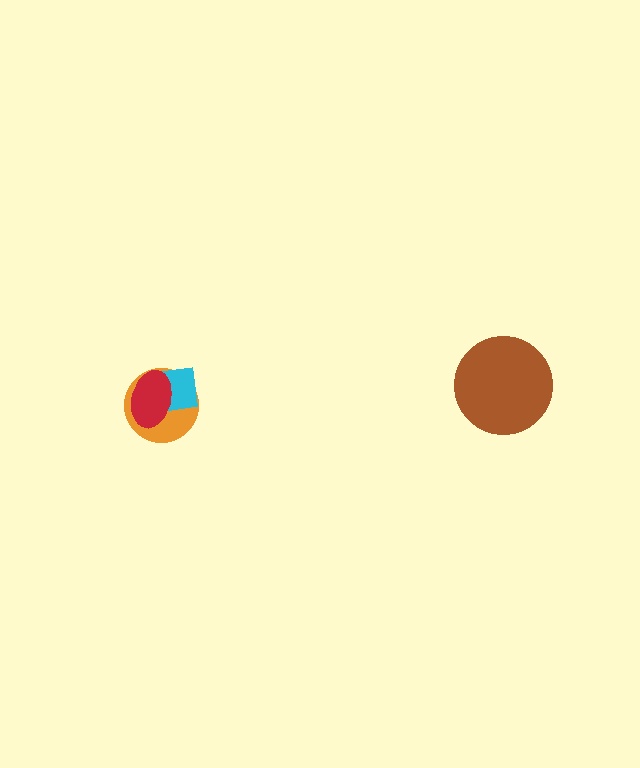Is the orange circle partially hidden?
Yes, it is partially covered by another shape.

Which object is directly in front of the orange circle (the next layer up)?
The cyan square is directly in front of the orange circle.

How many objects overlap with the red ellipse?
2 objects overlap with the red ellipse.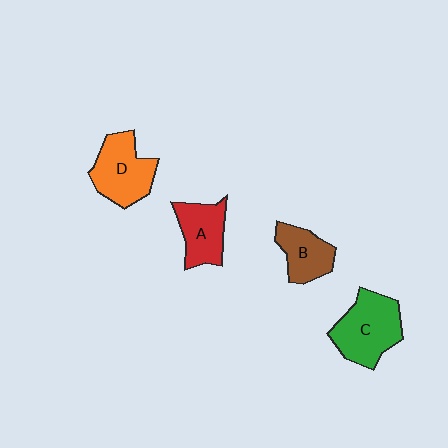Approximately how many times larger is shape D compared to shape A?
Approximately 1.3 times.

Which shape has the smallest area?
Shape B (brown).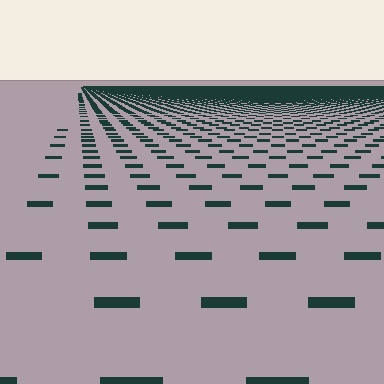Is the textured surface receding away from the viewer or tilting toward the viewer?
The surface is receding away from the viewer. Texture elements get smaller and denser toward the top.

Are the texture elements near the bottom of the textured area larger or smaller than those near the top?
Larger. Near the bottom, elements are closer to the viewer and appear at a bigger on-screen size.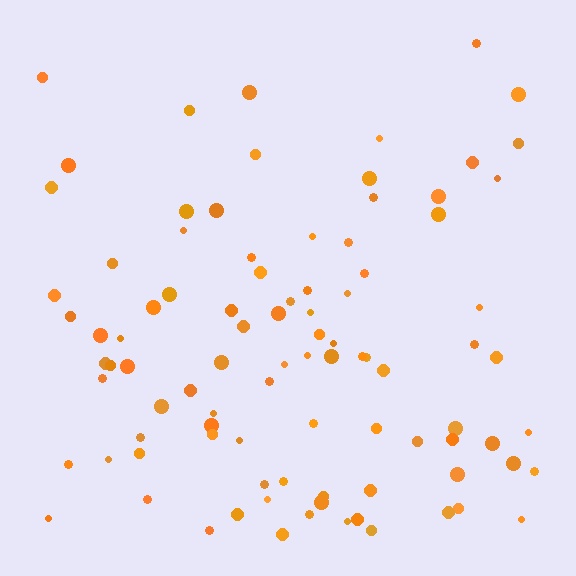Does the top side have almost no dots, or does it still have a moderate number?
Still a moderate number, just noticeably fewer than the bottom.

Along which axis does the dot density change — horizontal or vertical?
Vertical.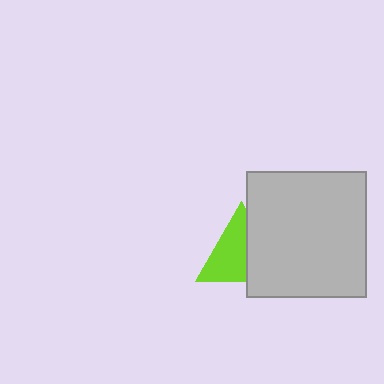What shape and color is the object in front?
The object in front is a light gray rectangle.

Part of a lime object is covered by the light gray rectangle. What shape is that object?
It is a triangle.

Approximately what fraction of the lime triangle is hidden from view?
Roughly 42% of the lime triangle is hidden behind the light gray rectangle.